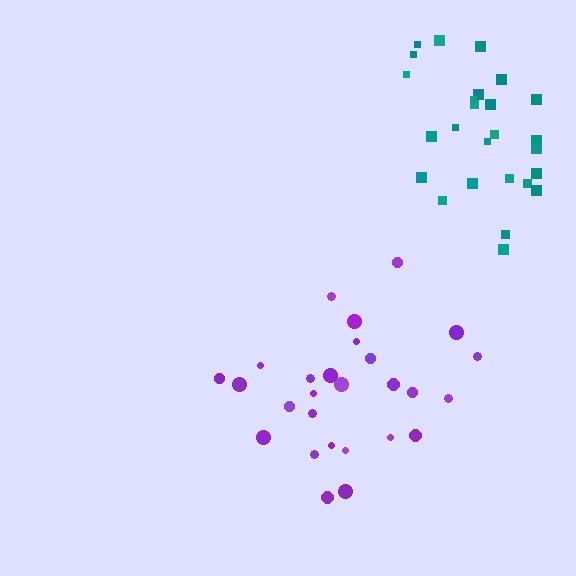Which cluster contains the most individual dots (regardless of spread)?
Purple (27).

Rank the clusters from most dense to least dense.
teal, purple.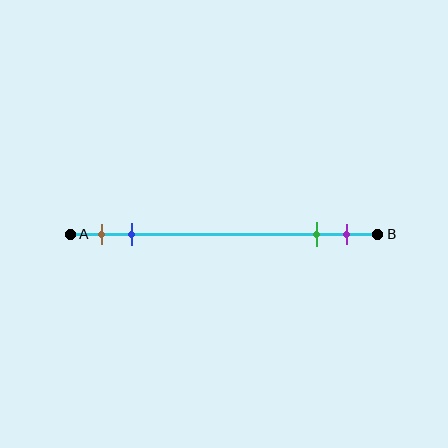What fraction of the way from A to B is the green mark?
The green mark is approximately 80% (0.8) of the way from A to B.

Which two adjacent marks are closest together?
The green and purple marks are the closest adjacent pair.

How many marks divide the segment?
There are 4 marks dividing the segment.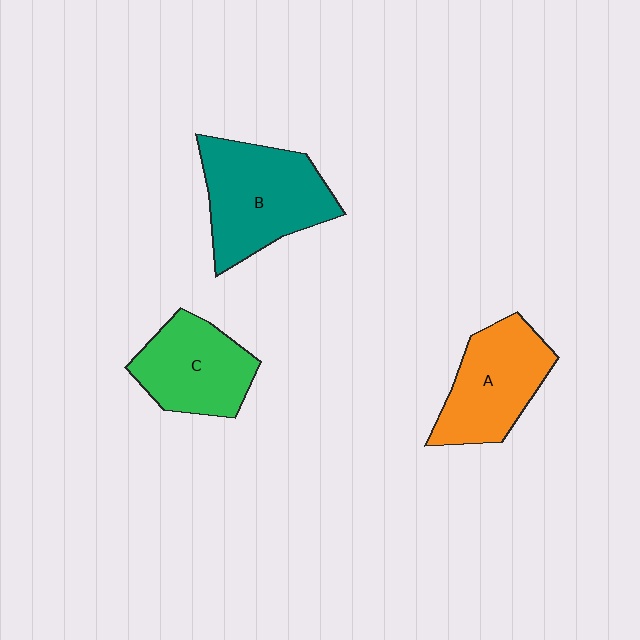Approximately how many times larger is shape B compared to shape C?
Approximately 1.3 times.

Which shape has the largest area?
Shape B (teal).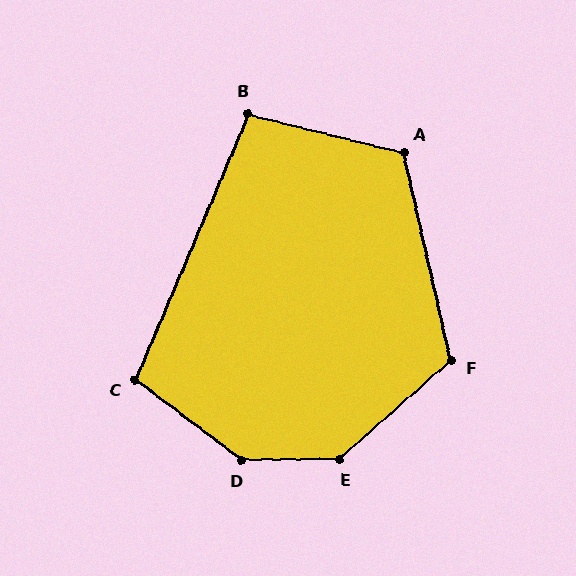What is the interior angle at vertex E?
Approximately 139 degrees (obtuse).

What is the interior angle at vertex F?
Approximately 119 degrees (obtuse).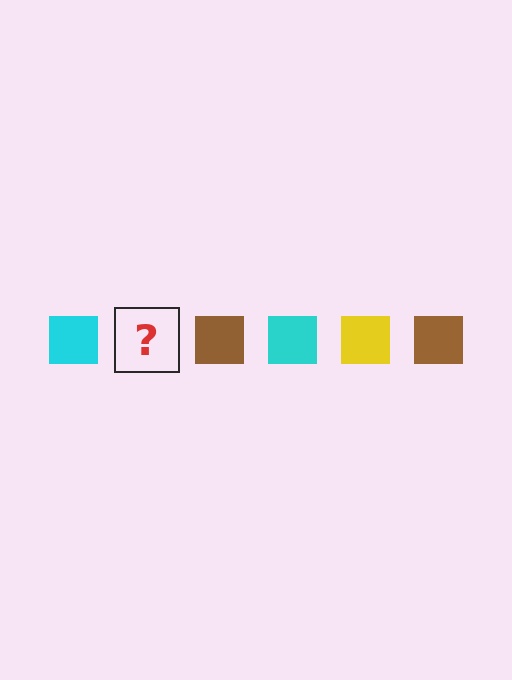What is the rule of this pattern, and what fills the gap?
The rule is that the pattern cycles through cyan, yellow, brown squares. The gap should be filled with a yellow square.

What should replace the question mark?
The question mark should be replaced with a yellow square.